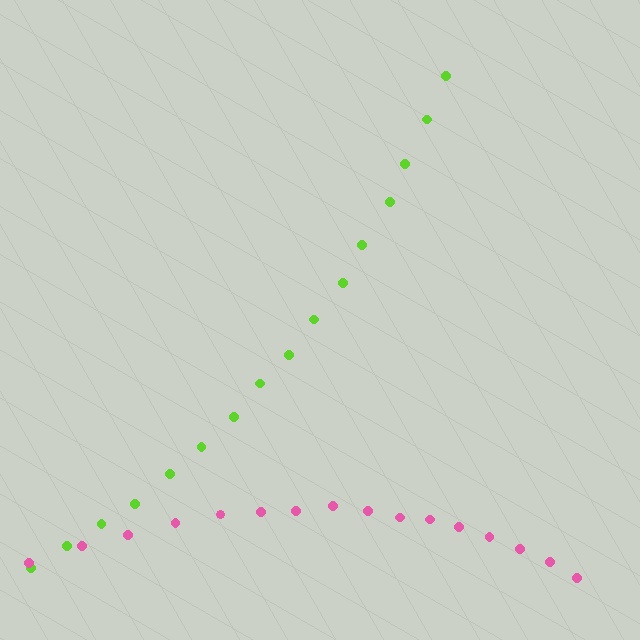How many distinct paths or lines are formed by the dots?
There are 2 distinct paths.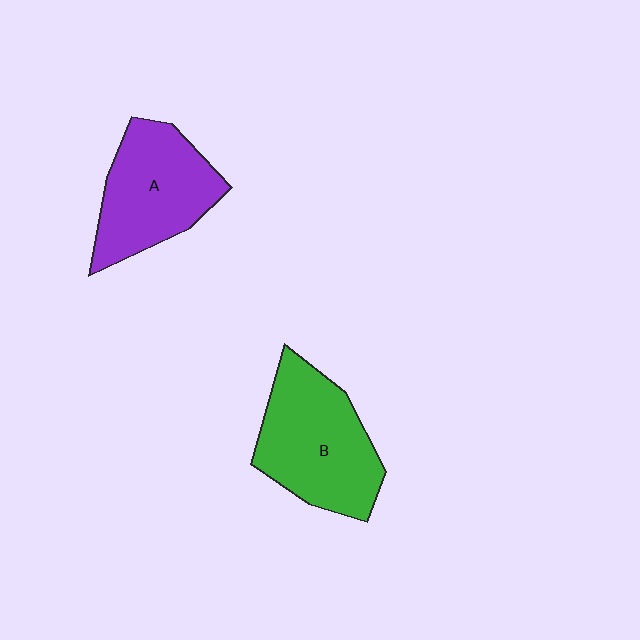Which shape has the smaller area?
Shape A (purple).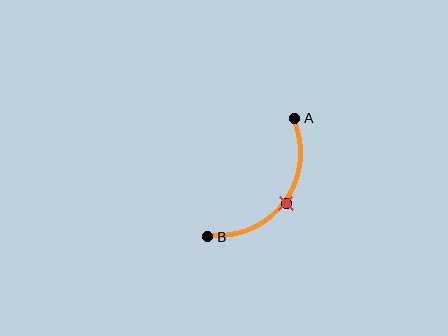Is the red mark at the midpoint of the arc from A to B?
Yes. The red mark lies on the arc at equal arc-length from both A and B — it is the arc midpoint.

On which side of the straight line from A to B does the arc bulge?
The arc bulges below and to the right of the straight line connecting A and B.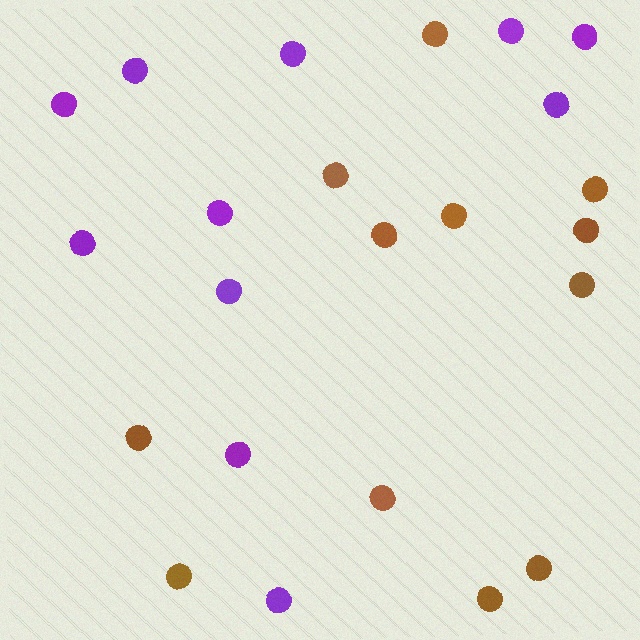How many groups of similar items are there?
There are 2 groups: one group of brown circles (12) and one group of purple circles (11).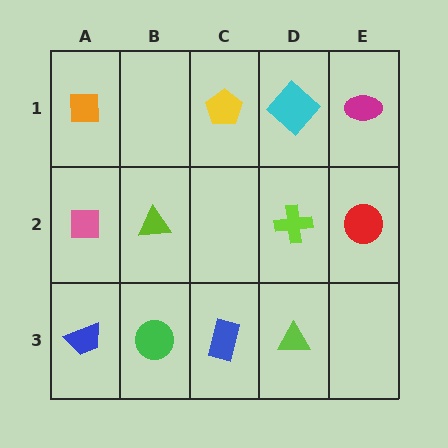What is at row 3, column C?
A blue rectangle.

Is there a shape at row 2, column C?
No, that cell is empty.